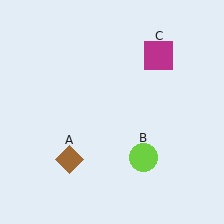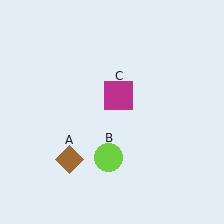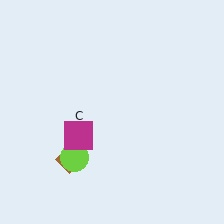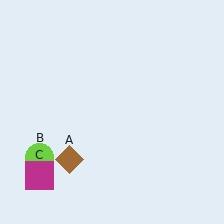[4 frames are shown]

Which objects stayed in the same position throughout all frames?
Brown diamond (object A) remained stationary.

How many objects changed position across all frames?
2 objects changed position: lime circle (object B), magenta square (object C).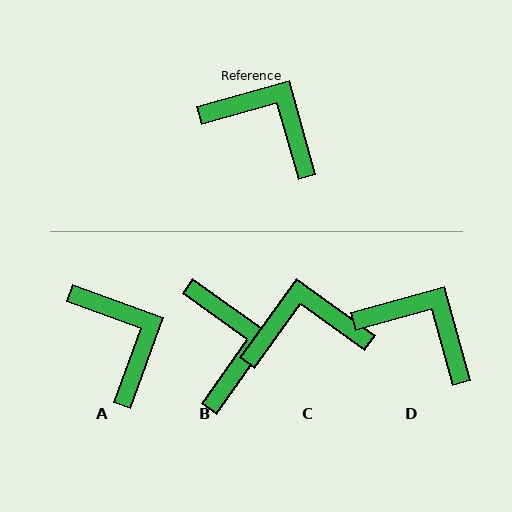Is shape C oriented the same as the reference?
No, it is off by about 39 degrees.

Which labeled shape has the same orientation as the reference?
D.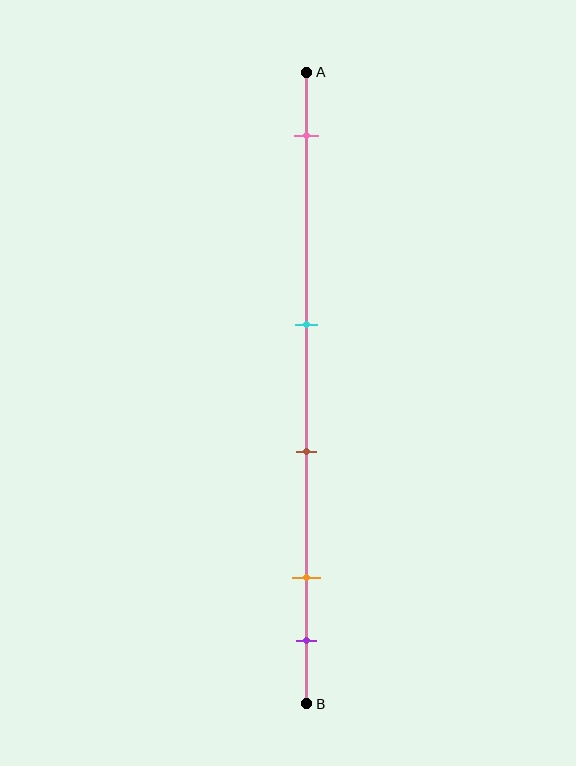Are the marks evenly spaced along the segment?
No, the marks are not evenly spaced.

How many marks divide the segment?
There are 5 marks dividing the segment.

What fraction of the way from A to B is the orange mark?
The orange mark is approximately 80% (0.8) of the way from A to B.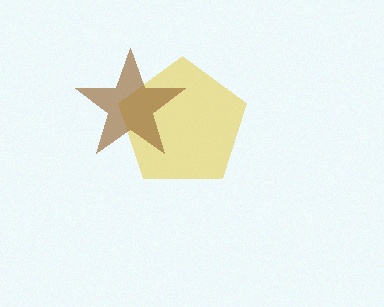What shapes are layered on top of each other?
The layered shapes are: a yellow pentagon, a brown star.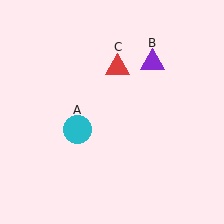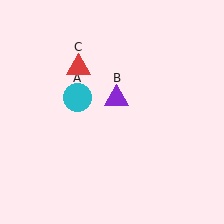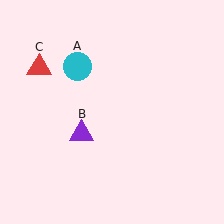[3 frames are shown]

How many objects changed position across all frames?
3 objects changed position: cyan circle (object A), purple triangle (object B), red triangle (object C).